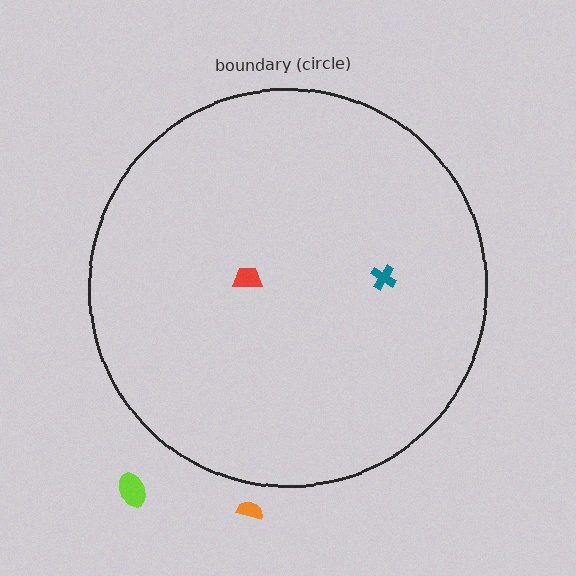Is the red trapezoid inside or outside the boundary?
Inside.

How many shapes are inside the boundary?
2 inside, 2 outside.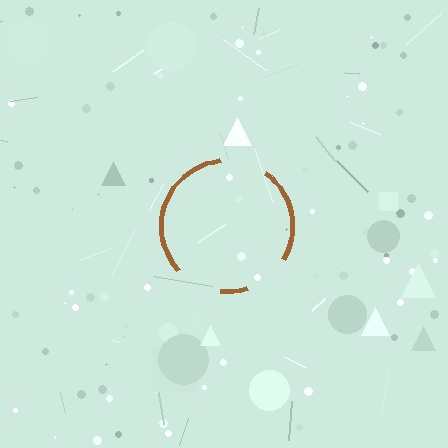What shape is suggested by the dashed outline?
The dashed outline suggests a circle.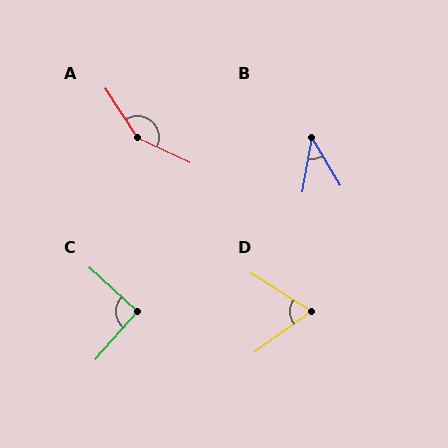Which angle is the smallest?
B, at approximately 41 degrees.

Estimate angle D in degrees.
Approximately 68 degrees.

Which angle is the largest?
A, at approximately 149 degrees.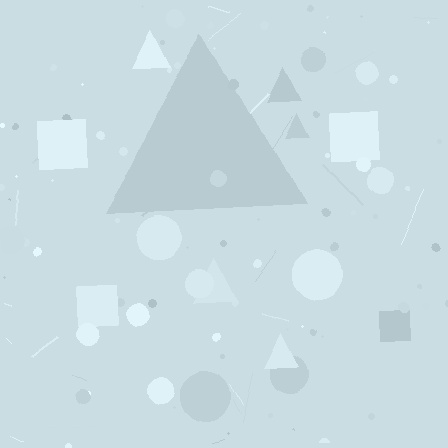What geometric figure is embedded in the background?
A triangle is embedded in the background.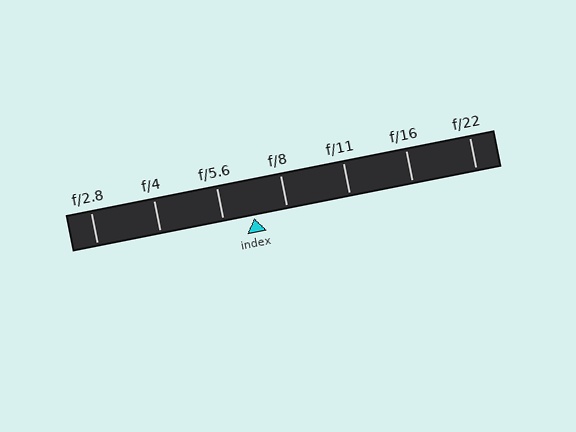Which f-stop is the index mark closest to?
The index mark is closest to f/5.6.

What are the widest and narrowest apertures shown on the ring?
The widest aperture shown is f/2.8 and the narrowest is f/22.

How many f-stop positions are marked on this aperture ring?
There are 7 f-stop positions marked.